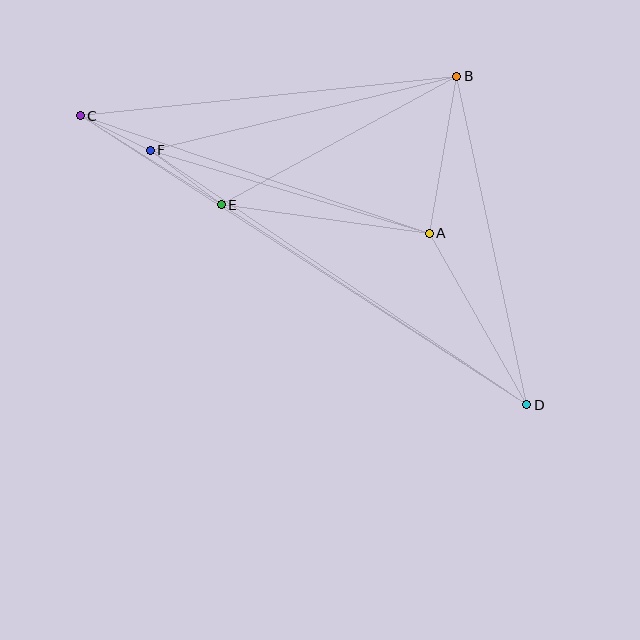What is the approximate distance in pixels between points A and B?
The distance between A and B is approximately 160 pixels.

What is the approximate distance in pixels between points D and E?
The distance between D and E is approximately 365 pixels.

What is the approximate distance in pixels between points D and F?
The distance between D and F is approximately 455 pixels.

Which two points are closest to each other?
Points C and F are closest to each other.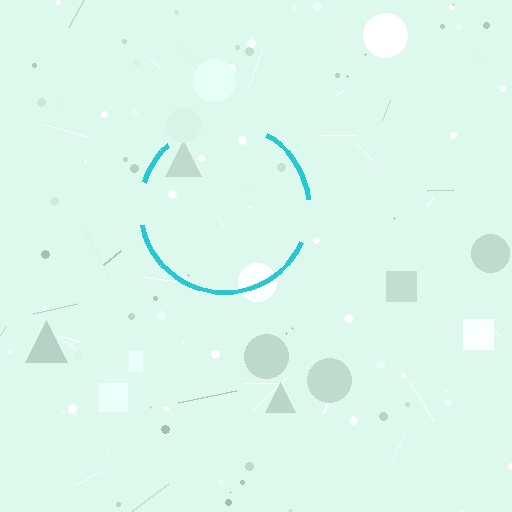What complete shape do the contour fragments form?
The contour fragments form a circle.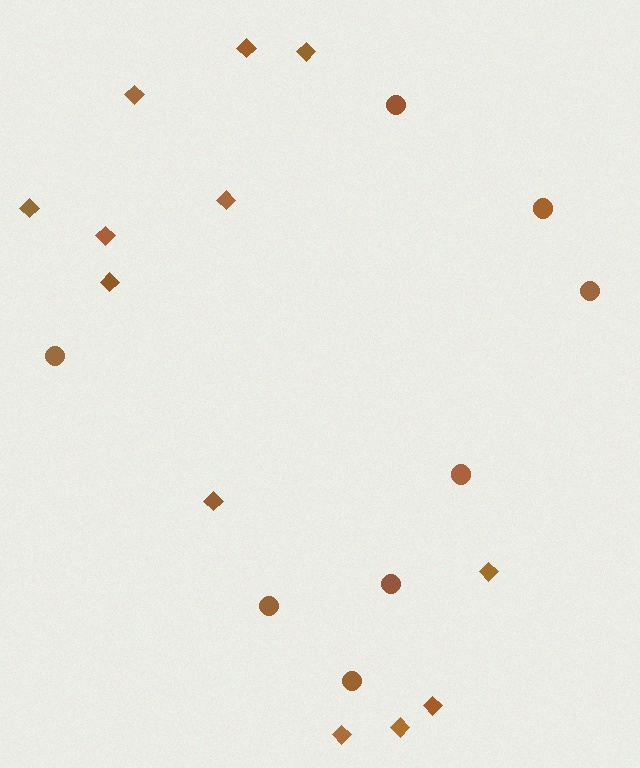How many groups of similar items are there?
There are 2 groups: one group of diamonds (12) and one group of circles (8).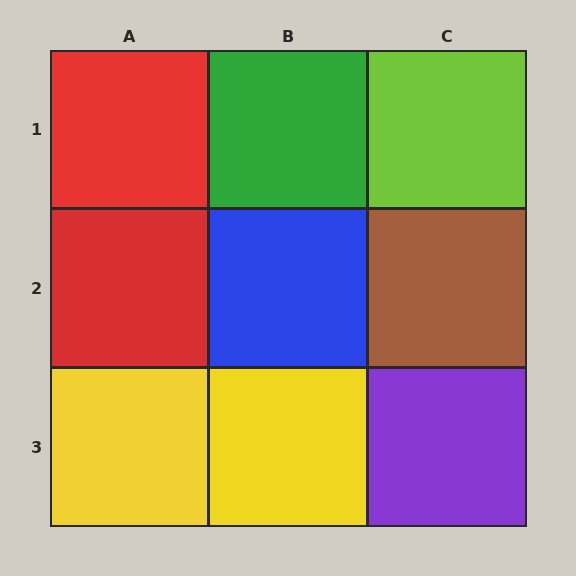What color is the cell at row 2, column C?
Brown.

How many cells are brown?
1 cell is brown.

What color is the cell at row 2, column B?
Blue.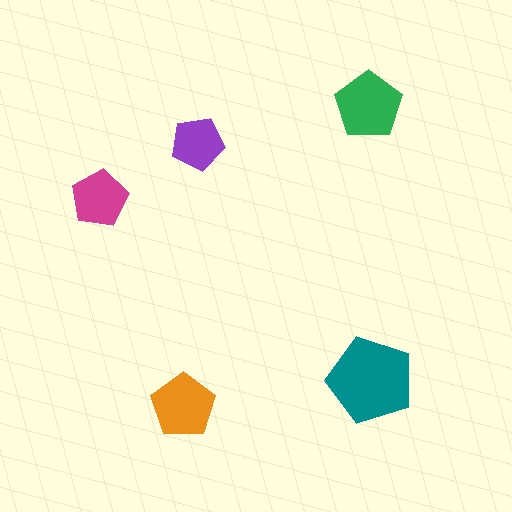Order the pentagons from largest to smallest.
the teal one, the green one, the orange one, the magenta one, the purple one.